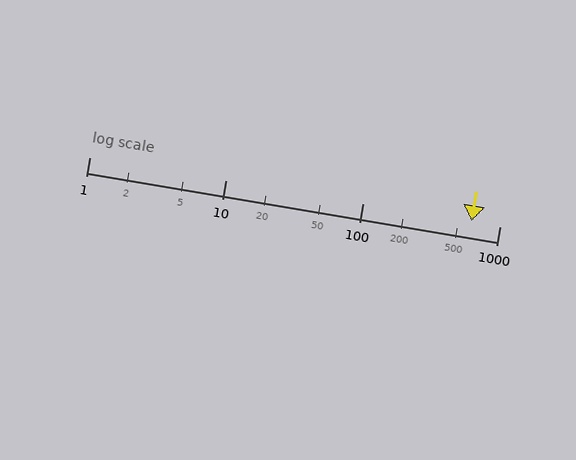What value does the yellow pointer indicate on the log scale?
The pointer indicates approximately 620.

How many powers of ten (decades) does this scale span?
The scale spans 3 decades, from 1 to 1000.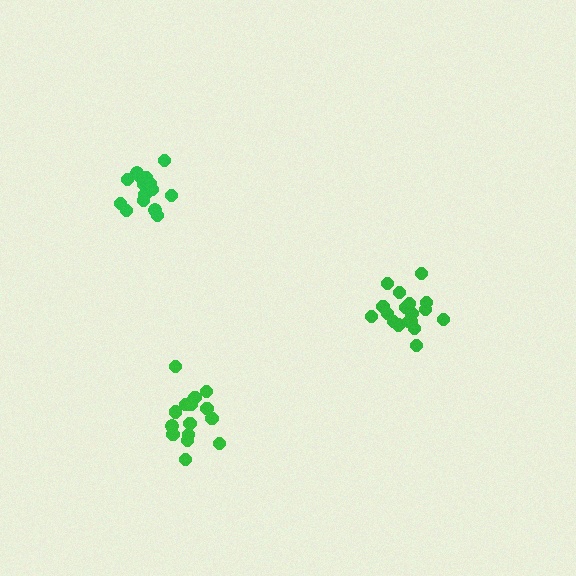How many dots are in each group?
Group 1: 16 dots, Group 2: 18 dots, Group 3: 17 dots (51 total).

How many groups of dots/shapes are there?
There are 3 groups.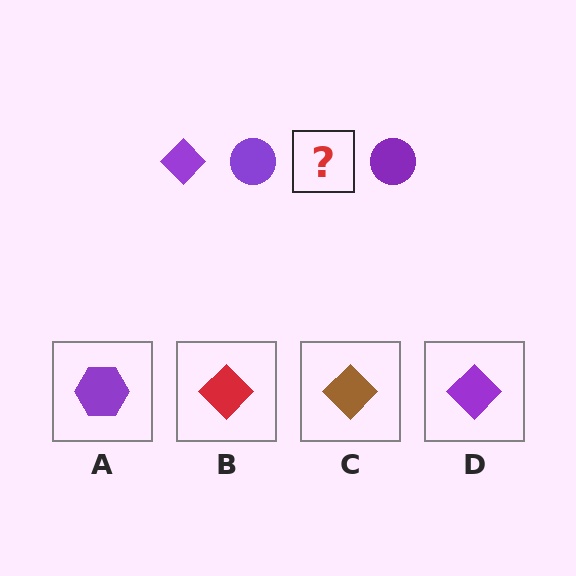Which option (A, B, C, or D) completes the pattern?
D.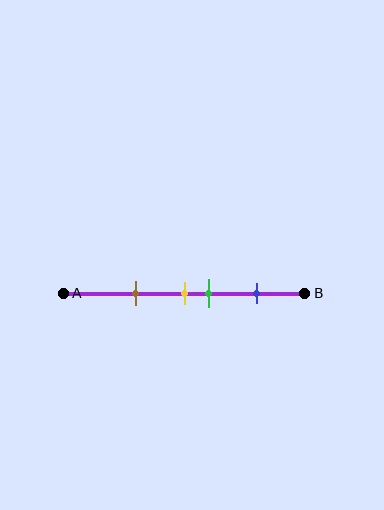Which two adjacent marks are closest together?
The yellow and green marks are the closest adjacent pair.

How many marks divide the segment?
There are 4 marks dividing the segment.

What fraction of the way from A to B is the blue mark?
The blue mark is approximately 80% (0.8) of the way from A to B.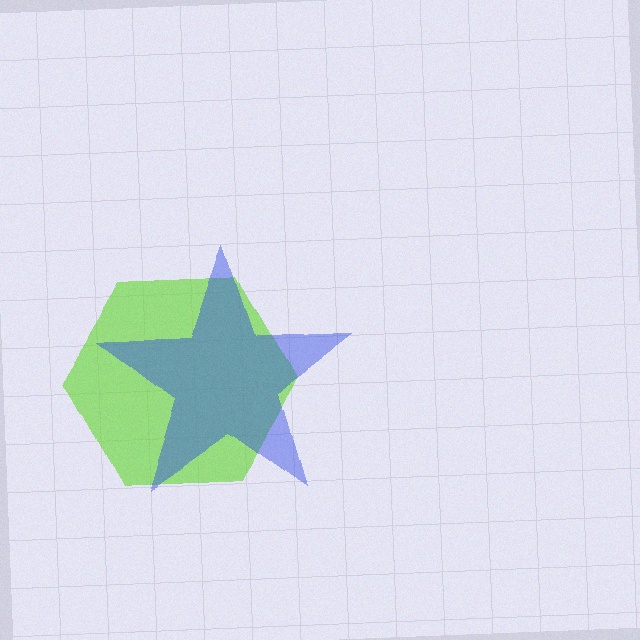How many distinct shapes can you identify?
There are 2 distinct shapes: a lime hexagon, a blue star.